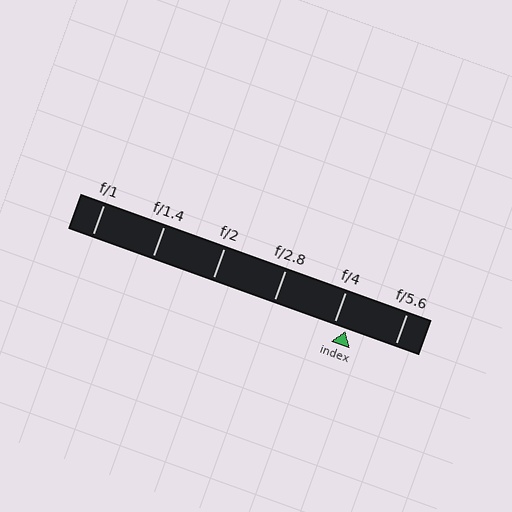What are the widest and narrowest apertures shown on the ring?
The widest aperture shown is f/1 and the narrowest is f/5.6.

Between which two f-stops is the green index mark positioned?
The index mark is between f/4 and f/5.6.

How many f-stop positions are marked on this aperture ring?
There are 6 f-stop positions marked.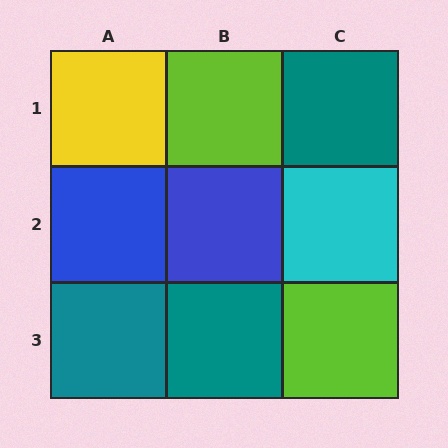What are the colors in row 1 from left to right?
Yellow, lime, teal.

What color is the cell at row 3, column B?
Teal.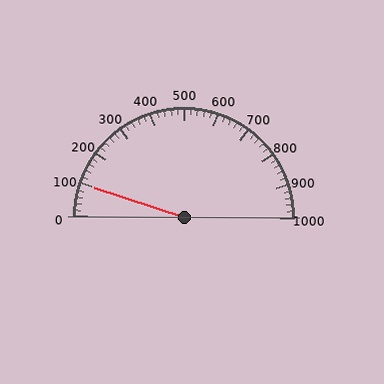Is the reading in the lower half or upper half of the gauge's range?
The reading is in the lower half of the range (0 to 1000).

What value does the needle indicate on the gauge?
The needle indicates approximately 100.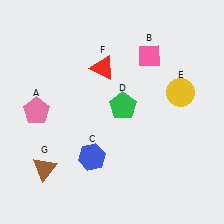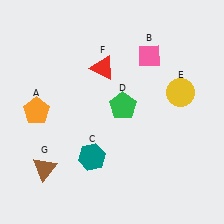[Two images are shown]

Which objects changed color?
A changed from pink to orange. C changed from blue to teal.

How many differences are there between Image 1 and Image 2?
There are 2 differences between the two images.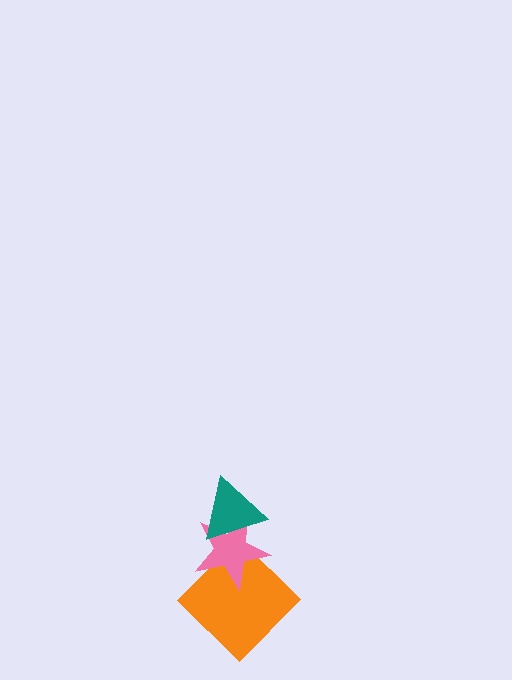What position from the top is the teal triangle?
The teal triangle is 1st from the top.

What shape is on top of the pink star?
The teal triangle is on top of the pink star.